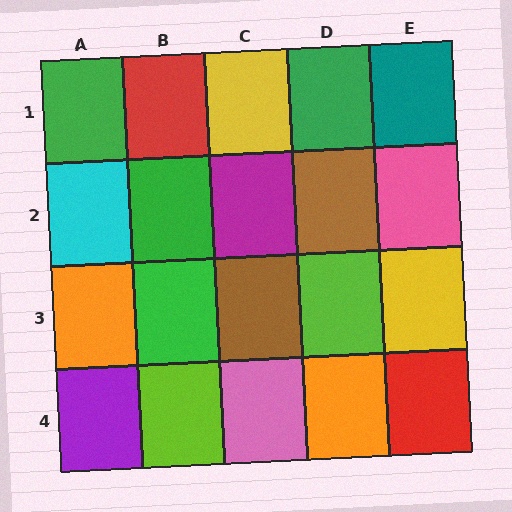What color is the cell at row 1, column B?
Red.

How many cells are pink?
2 cells are pink.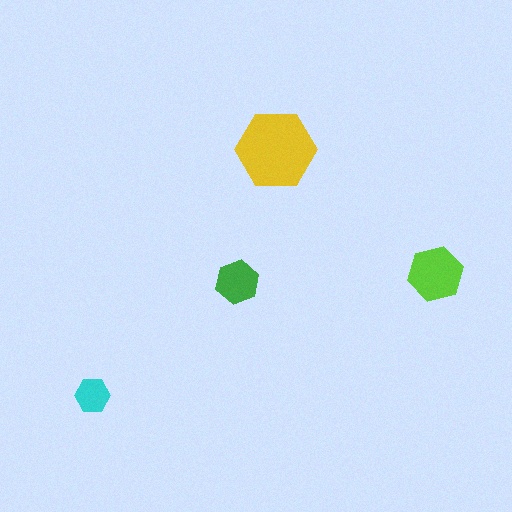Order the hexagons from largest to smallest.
the yellow one, the lime one, the green one, the cyan one.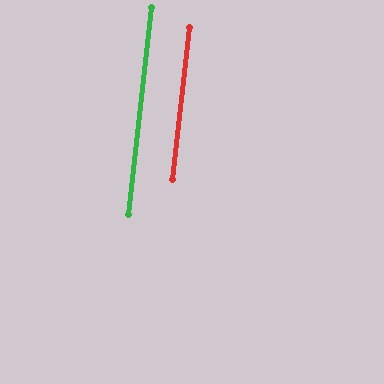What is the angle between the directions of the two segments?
Approximately 0 degrees.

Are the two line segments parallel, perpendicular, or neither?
Parallel — their directions differ by only 0.3°.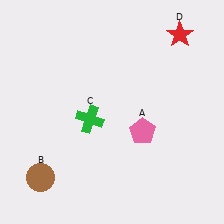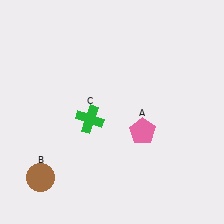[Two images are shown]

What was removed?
The red star (D) was removed in Image 2.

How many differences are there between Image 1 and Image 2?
There is 1 difference between the two images.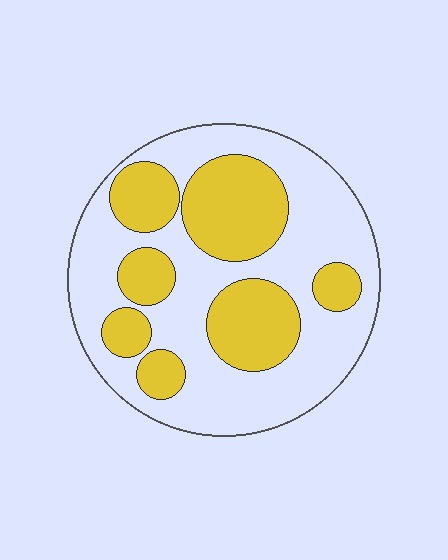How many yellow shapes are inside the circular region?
7.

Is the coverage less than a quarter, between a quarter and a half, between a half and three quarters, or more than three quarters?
Between a quarter and a half.